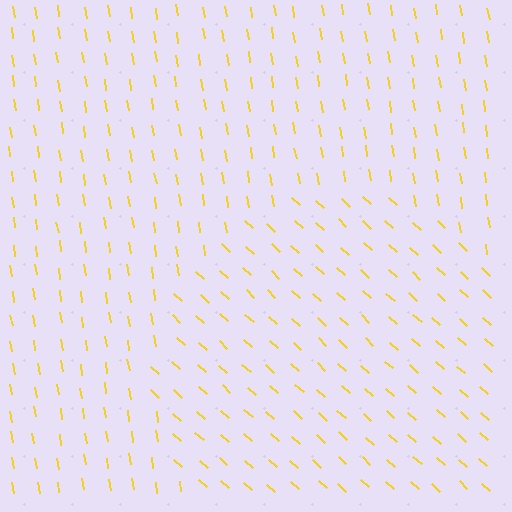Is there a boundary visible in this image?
Yes, there is a texture boundary formed by a change in line orientation.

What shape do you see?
I see a circle.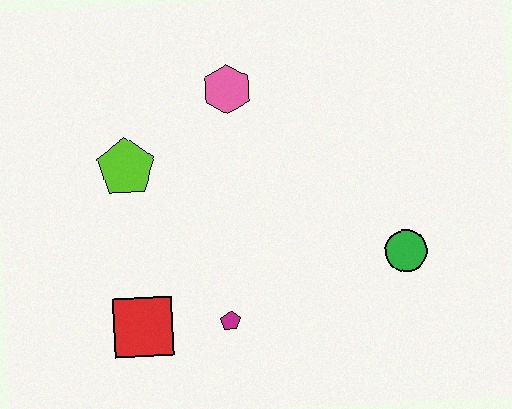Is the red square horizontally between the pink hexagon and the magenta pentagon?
No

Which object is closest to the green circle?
The magenta pentagon is closest to the green circle.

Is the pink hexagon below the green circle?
No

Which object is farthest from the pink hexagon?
The red square is farthest from the pink hexagon.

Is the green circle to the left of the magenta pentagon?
No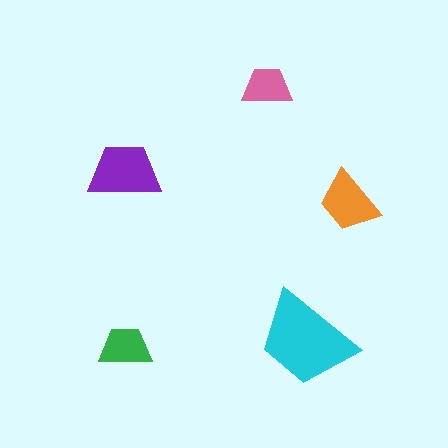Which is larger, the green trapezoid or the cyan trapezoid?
The cyan one.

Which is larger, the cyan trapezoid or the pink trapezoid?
The cyan one.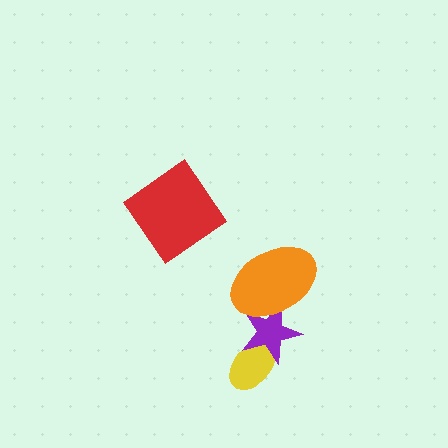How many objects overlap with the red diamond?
0 objects overlap with the red diamond.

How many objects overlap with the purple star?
2 objects overlap with the purple star.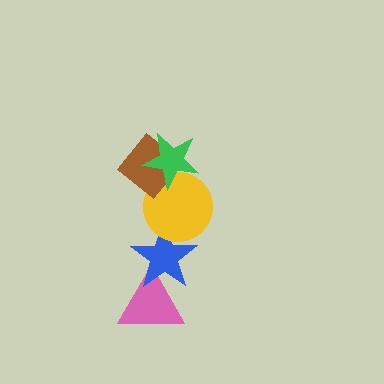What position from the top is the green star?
The green star is 1st from the top.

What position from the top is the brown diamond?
The brown diamond is 2nd from the top.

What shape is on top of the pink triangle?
The blue star is on top of the pink triangle.